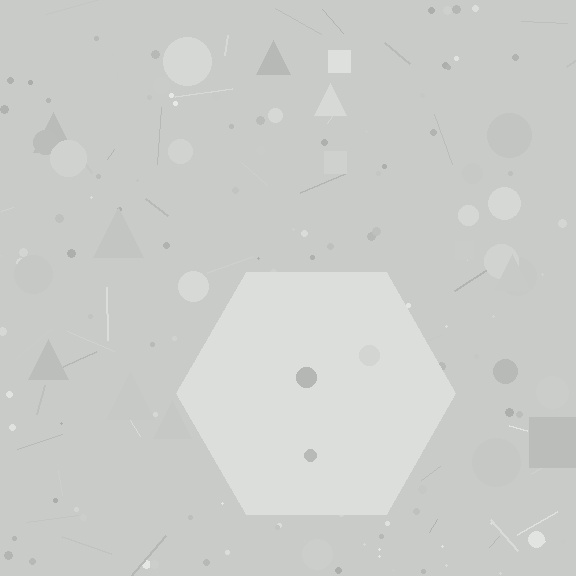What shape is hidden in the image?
A hexagon is hidden in the image.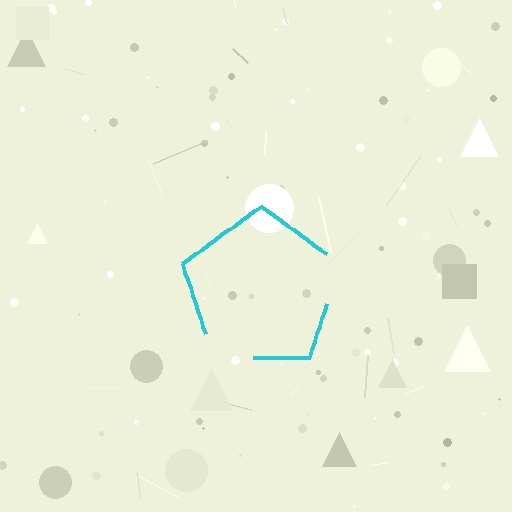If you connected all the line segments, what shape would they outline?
They would outline a pentagon.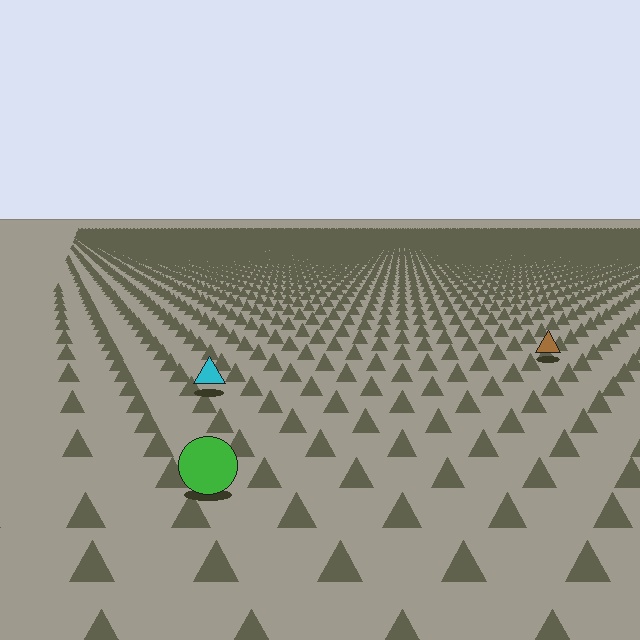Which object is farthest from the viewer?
The brown triangle is farthest from the viewer. It appears smaller and the ground texture around it is denser.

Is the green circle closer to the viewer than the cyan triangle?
Yes. The green circle is closer — you can tell from the texture gradient: the ground texture is coarser near it.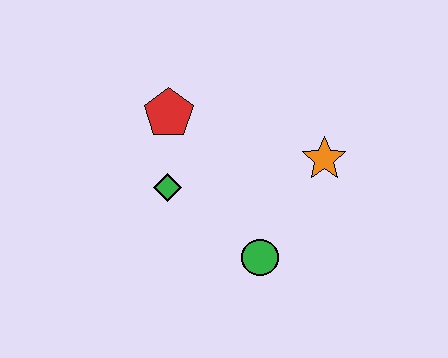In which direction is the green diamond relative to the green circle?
The green diamond is to the left of the green circle.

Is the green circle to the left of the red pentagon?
No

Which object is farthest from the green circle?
The red pentagon is farthest from the green circle.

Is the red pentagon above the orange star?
Yes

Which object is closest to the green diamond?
The red pentagon is closest to the green diamond.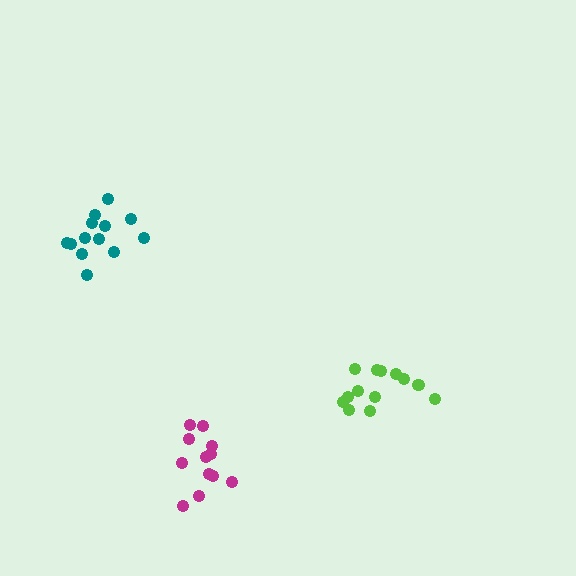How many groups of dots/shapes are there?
There are 3 groups.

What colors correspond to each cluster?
The clusters are colored: lime, teal, magenta.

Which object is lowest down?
The magenta cluster is bottommost.